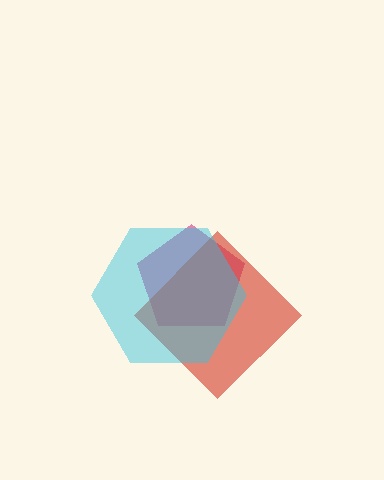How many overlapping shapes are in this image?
There are 3 overlapping shapes in the image.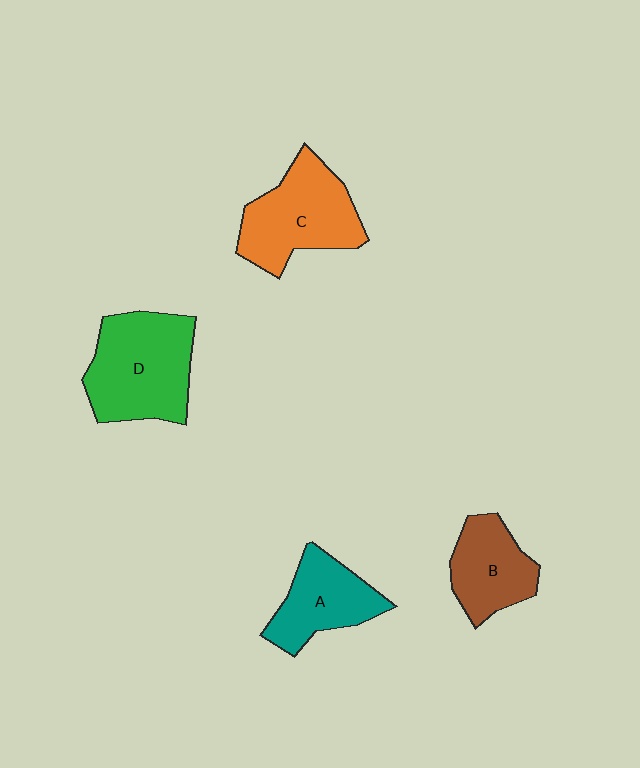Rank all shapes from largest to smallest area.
From largest to smallest: D (green), C (orange), A (teal), B (brown).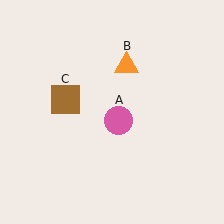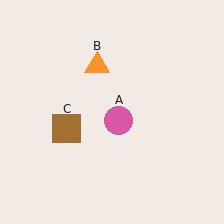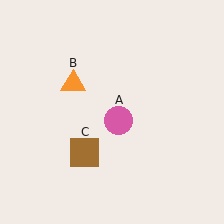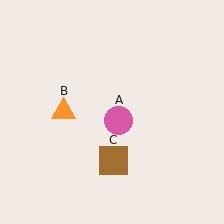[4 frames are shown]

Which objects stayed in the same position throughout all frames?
Pink circle (object A) remained stationary.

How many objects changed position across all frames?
2 objects changed position: orange triangle (object B), brown square (object C).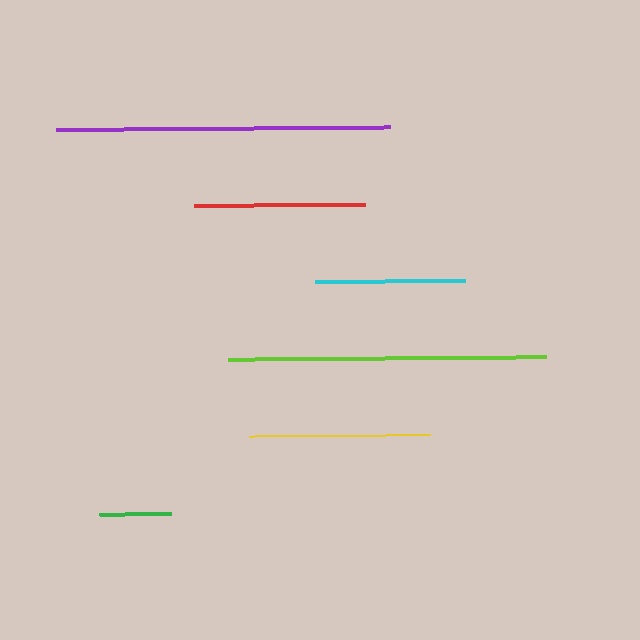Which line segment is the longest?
The purple line is the longest at approximately 335 pixels.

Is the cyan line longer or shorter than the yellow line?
The yellow line is longer than the cyan line.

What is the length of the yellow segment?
The yellow segment is approximately 181 pixels long.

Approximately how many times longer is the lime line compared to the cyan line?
The lime line is approximately 2.1 times the length of the cyan line.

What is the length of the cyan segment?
The cyan segment is approximately 150 pixels long.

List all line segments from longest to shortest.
From longest to shortest: purple, lime, yellow, red, cyan, green.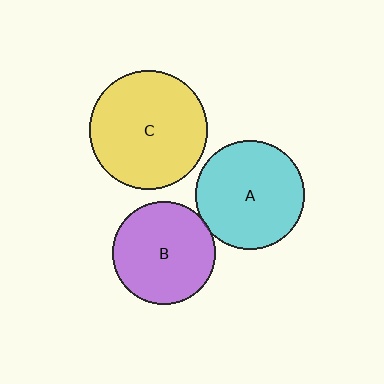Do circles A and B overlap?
Yes.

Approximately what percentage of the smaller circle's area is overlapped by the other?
Approximately 5%.